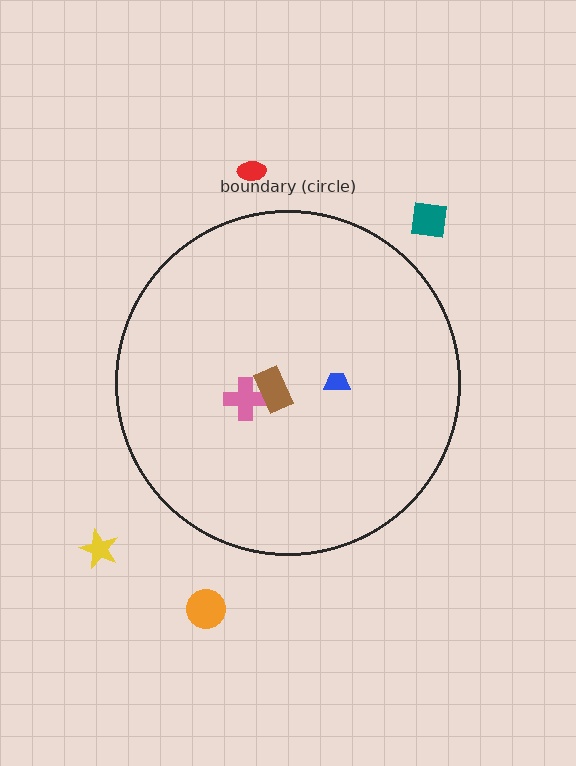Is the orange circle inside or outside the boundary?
Outside.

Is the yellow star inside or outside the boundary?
Outside.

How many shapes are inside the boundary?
3 inside, 4 outside.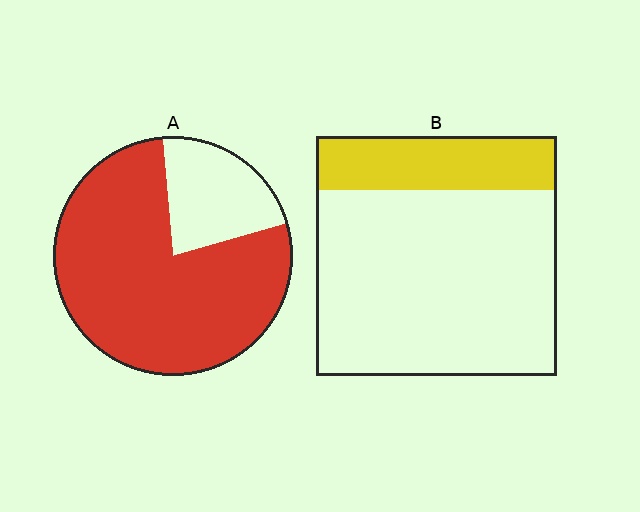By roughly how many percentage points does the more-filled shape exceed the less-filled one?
By roughly 55 percentage points (A over B).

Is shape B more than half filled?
No.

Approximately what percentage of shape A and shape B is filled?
A is approximately 80% and B is approximately 20%.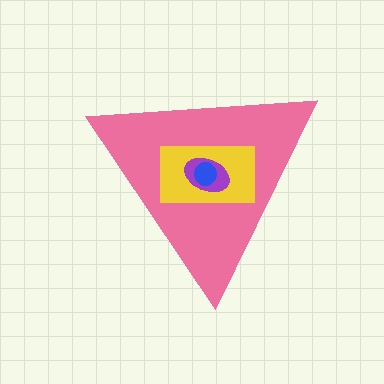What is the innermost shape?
The blue circle.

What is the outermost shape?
The pink triangle.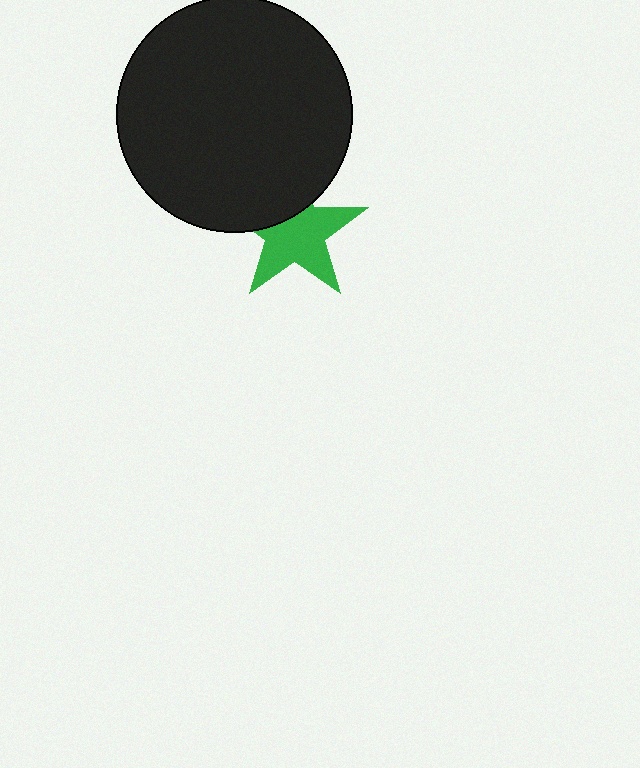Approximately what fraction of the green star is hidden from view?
Roughly 32% of the green star is hidden behind the black circle.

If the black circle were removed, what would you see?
You would see the complete green star.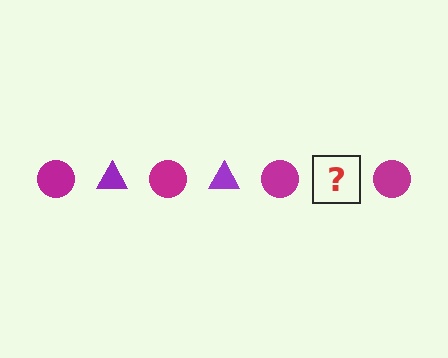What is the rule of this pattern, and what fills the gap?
The rule is that the pattern alternates between magenta circle and purple triangle. The gap should be filled with a purple triangle.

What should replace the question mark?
The question mark should be replaced with a purple triangle.